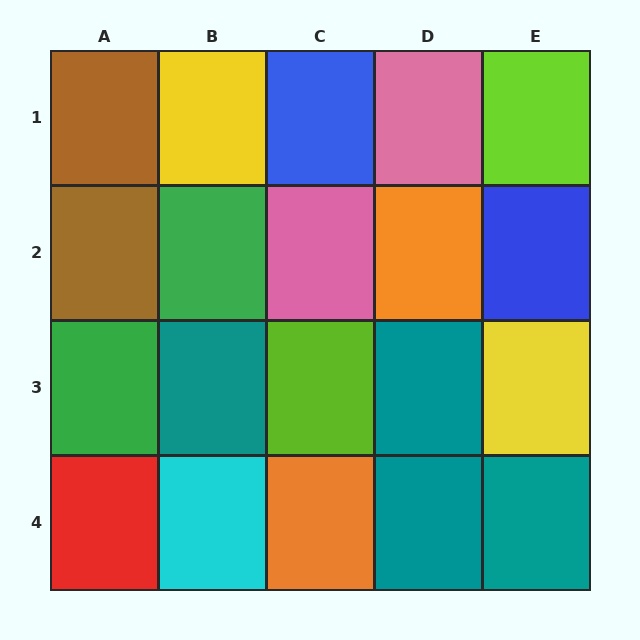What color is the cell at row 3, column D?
Teal.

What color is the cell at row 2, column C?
Pink.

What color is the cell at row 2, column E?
Blue.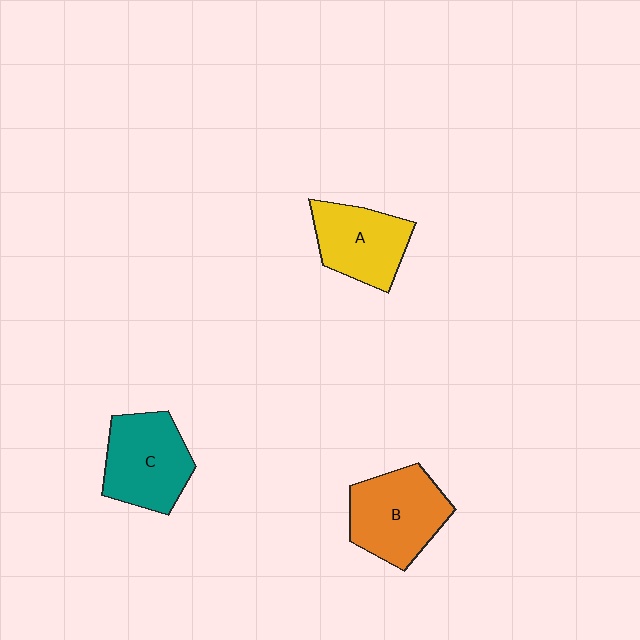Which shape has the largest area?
Shape B (orange).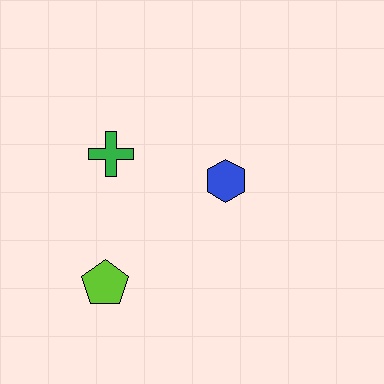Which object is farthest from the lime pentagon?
The blue hexagon is farthest from the lime pentagon.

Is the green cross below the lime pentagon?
No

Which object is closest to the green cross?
The blue hexagon is closest to the green cross.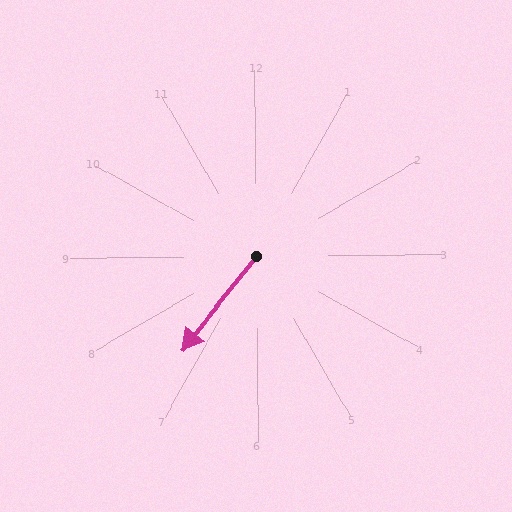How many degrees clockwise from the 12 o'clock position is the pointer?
Approximately 219 degrees.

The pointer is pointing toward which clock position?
Roughly 7 o'clock.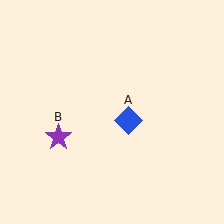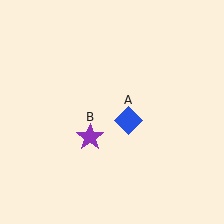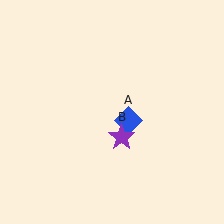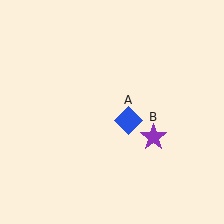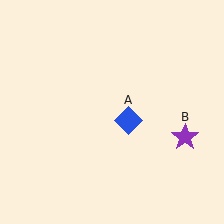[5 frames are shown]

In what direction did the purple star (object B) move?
The purple star (object B) moved right.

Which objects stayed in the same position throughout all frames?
Blue diamond (object A) remained stationary.